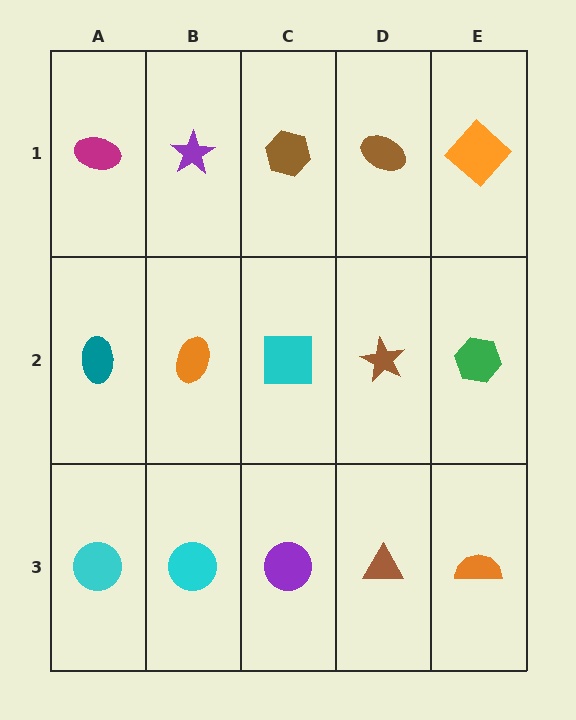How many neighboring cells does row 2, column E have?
3.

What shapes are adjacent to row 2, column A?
A magenta ellipse (row 1, column A), a cyan circle (row 3, column A), an orange ellipse (row 2, column B).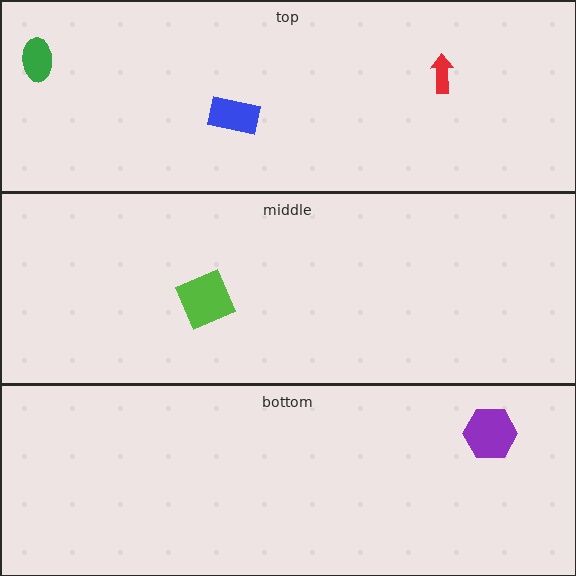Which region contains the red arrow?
The top region.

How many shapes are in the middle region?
1.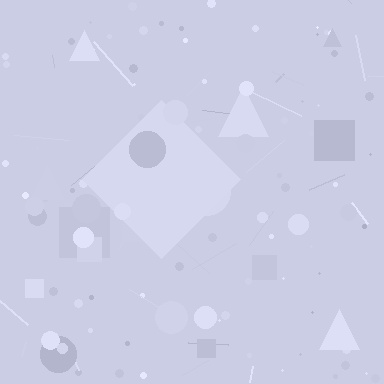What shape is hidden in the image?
A diamond is hidden in the image.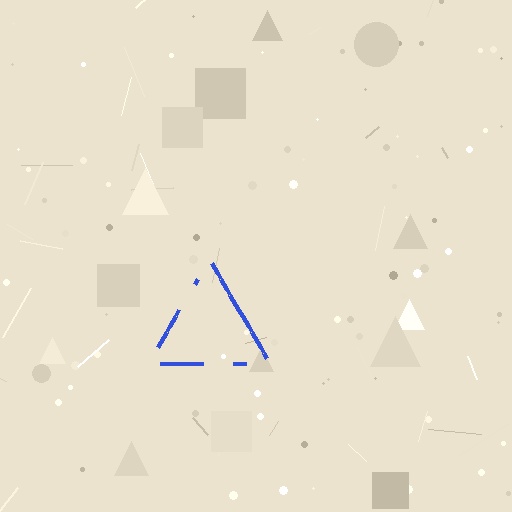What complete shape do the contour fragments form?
The contour fragments form a triangle.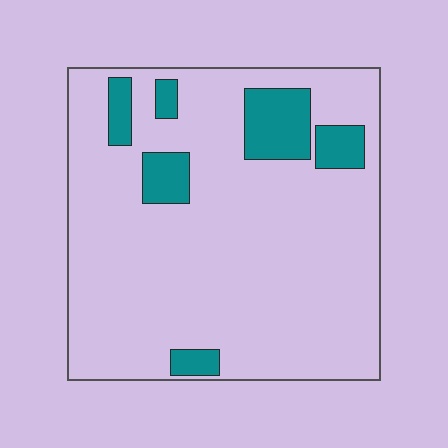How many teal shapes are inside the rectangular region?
6.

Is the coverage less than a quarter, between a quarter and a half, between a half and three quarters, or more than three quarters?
Less than a quarter.